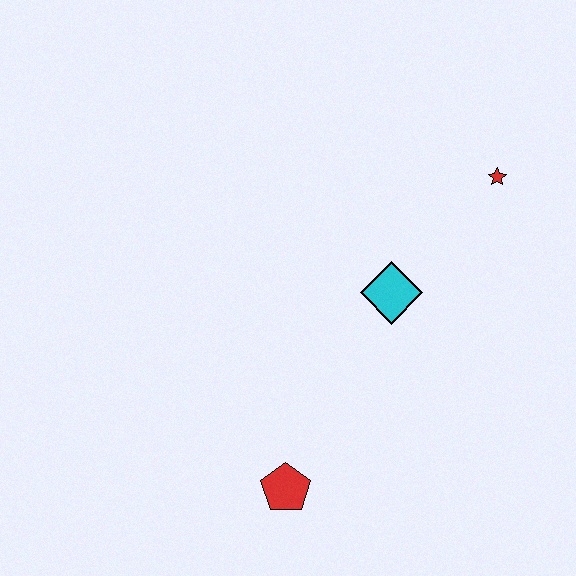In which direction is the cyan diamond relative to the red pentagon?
The cyan diamond is above the red pentagon.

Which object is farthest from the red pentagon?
The red star is farthest from the red pentagon.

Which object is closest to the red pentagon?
The cyan diamond is closest to the red pentagon.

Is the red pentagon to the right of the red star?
No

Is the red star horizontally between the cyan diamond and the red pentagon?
No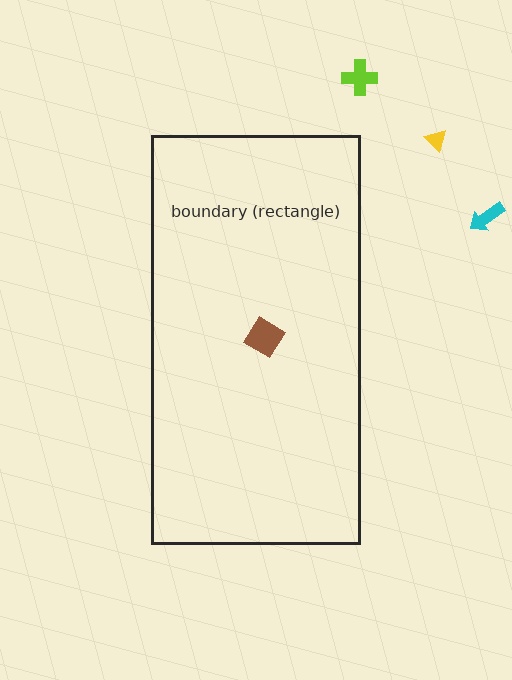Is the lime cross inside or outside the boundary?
Outside.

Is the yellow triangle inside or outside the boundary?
Outside.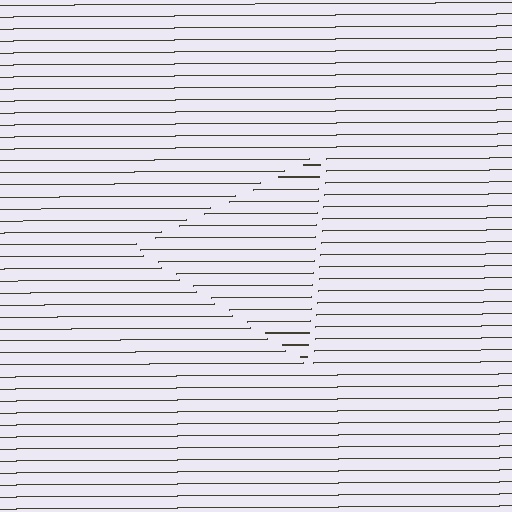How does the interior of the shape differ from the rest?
The interior of the shape contains the same grating, shifted by half a period — the contour is defined by the phase discontinuity where line-ends from the inner and outer gratings abut.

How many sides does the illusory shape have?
3 sides — the line-ends trace a triangle.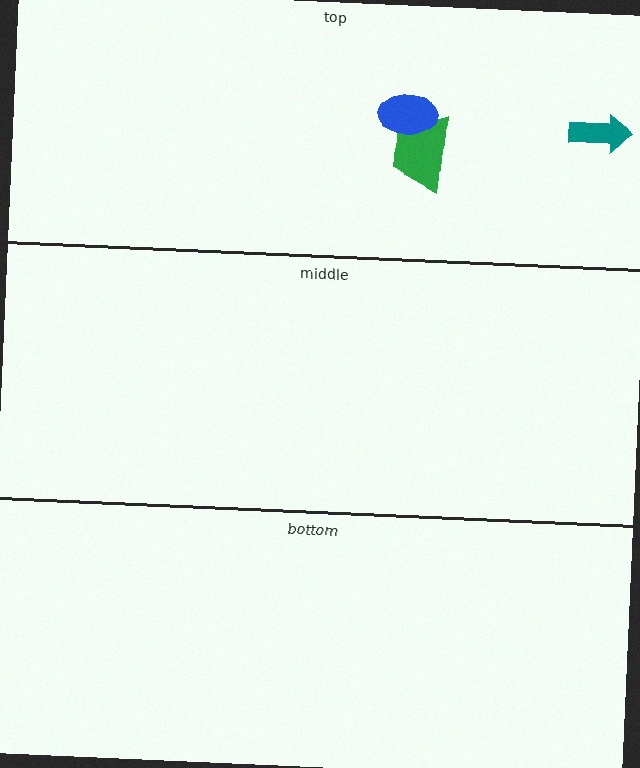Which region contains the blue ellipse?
The top region.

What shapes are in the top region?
The teal arrow, the green trapezoid, the blue ellipse.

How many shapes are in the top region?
3.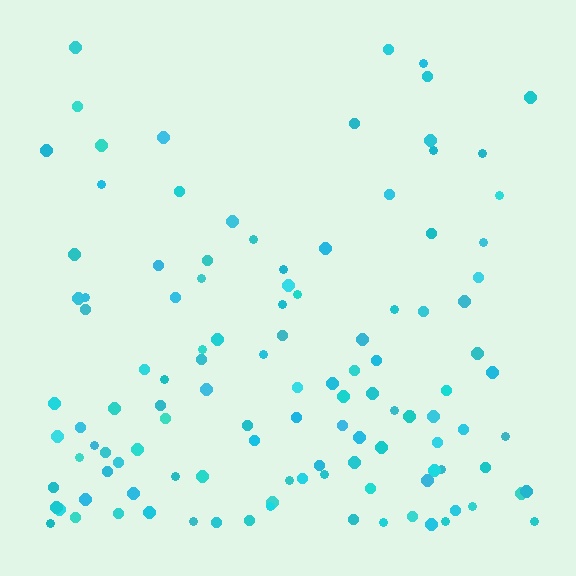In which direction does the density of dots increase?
From top to bottom, with the bottom side densest.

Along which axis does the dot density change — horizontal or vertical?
Vertical.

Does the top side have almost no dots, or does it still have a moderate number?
Still a moderate number, just noticeably fewer than the bottom.